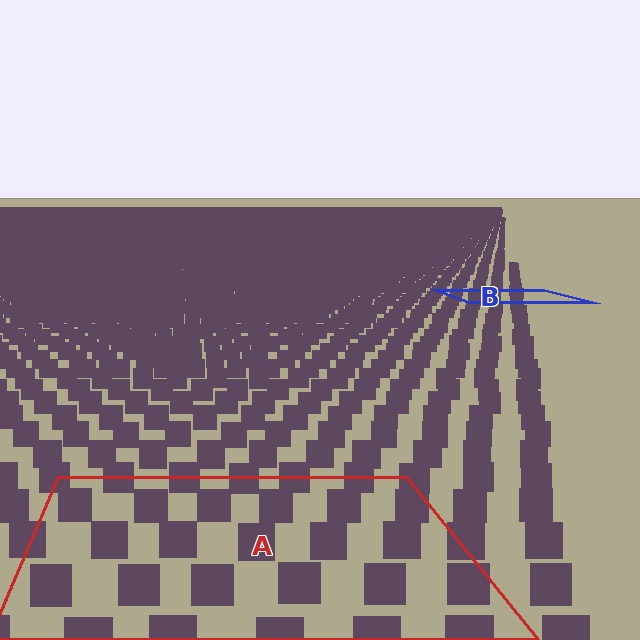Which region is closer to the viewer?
Region A is closer. The texture elements there are larger and more spread out.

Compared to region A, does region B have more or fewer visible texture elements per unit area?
Region B has more texture elements per unit area — they are packed more densely because it is farther away.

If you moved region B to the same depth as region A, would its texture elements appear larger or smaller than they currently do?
They would appear larger. At a closer depth, the same texture elements are projected at a bigger on-screen size.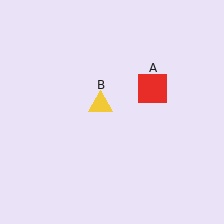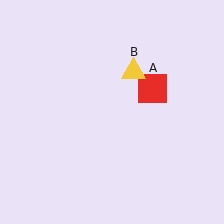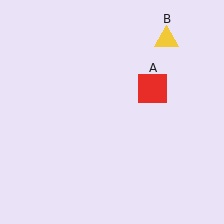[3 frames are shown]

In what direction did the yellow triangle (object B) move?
The yellow triangle (object B) moved up and to the right.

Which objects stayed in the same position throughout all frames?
Red square (object A) remained stationary.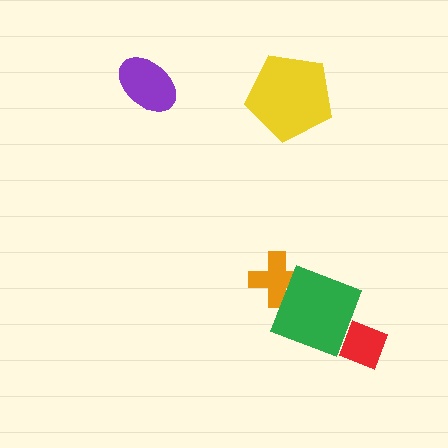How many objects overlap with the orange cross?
1 object overlaps with the orange cross.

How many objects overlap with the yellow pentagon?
0 objects overlap with the yellow pentagon.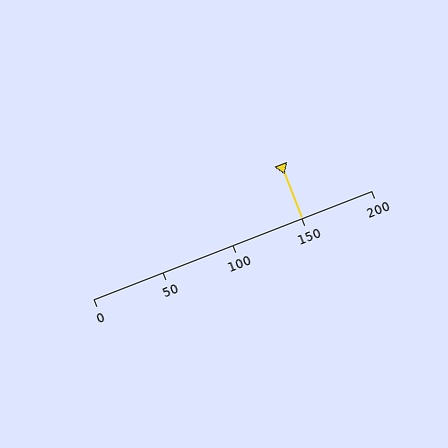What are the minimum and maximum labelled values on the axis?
The axis runs from 0 to 200.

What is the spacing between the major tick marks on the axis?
The major ticks are spaced 50 apart.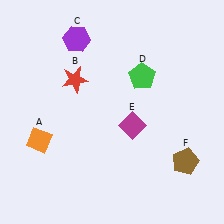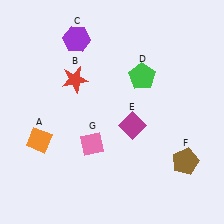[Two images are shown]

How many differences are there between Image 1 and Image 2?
There is 1 difference between the two images.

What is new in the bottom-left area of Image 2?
A pink diamond (G) was added in the bottom-left area of Image 2.